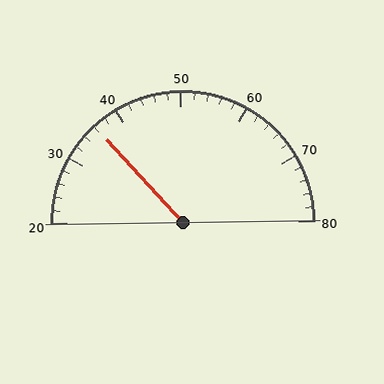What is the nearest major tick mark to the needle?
The nearest major tick mark is 40.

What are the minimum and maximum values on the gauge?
The gauge ranges from 20 to 80.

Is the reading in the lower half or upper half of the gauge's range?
The reading is in the lower half of the range (20 to 80).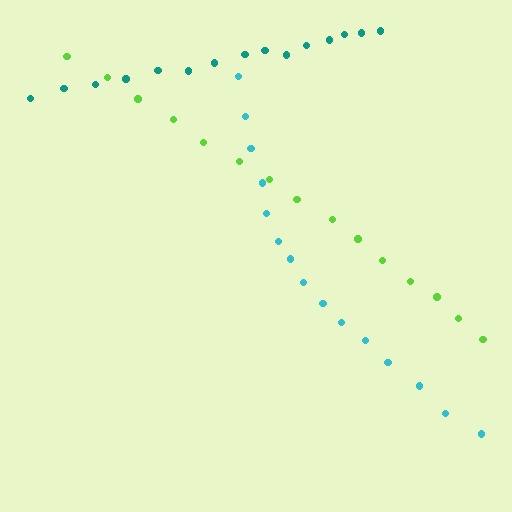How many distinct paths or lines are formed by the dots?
There are 3 distinct paths.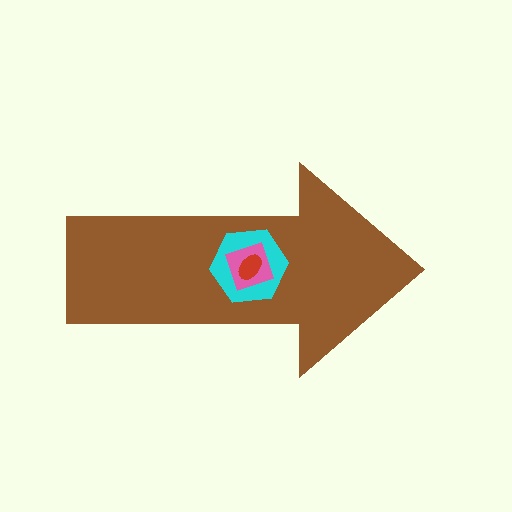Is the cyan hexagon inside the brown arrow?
Yes.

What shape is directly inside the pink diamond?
The red ellipse.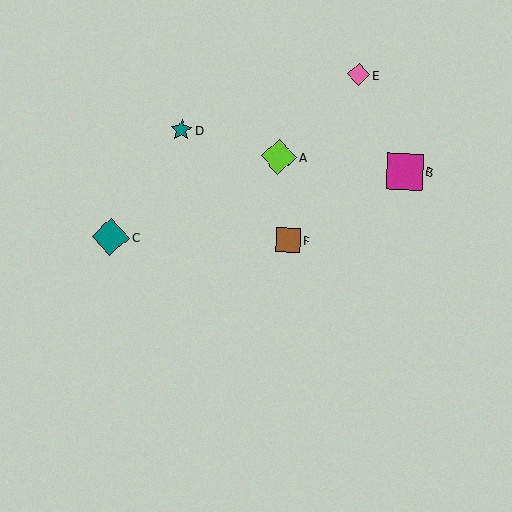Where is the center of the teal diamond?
The center of the teal diamond is at (110, 237).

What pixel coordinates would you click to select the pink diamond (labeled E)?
Click at (359, 74) to select the pink diamond E.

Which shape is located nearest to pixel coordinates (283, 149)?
The lime diamond (labeled A) at (279, 157) is nearest to that location.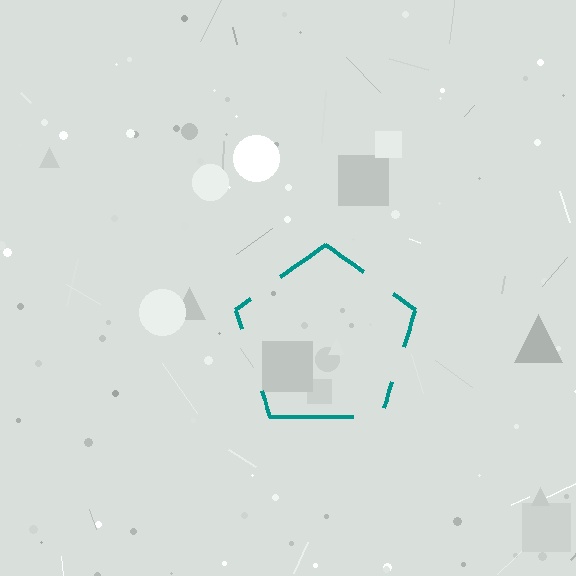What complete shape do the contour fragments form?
The contour fragments form a pentagon.